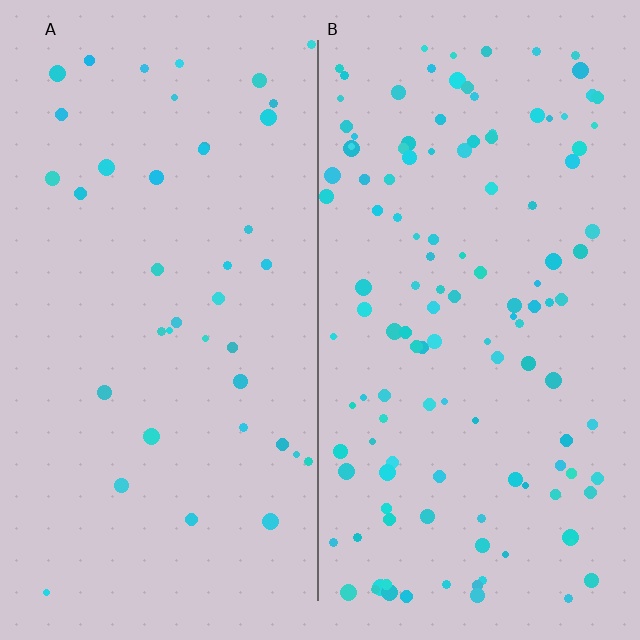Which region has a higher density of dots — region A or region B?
B (the right).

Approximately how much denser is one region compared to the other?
Approximately 3.1× — region B over region A.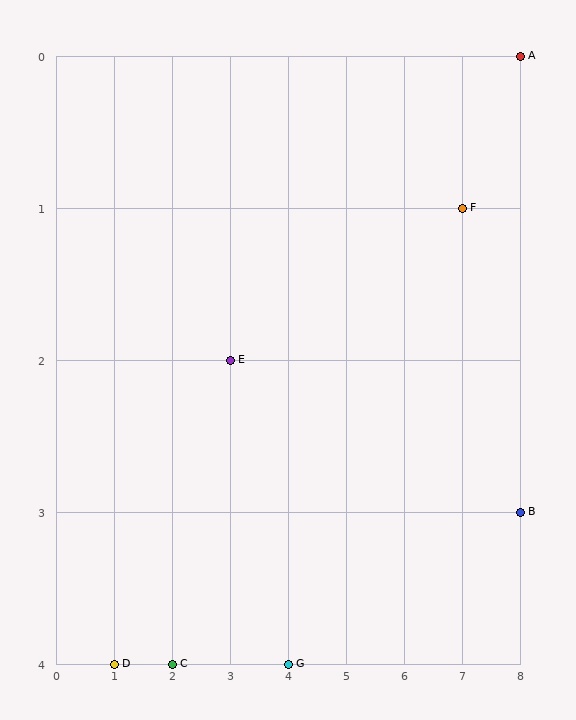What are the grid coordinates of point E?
Point E is at grid coordinates (3, 2).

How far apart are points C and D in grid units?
Points C and D are 1 column apart.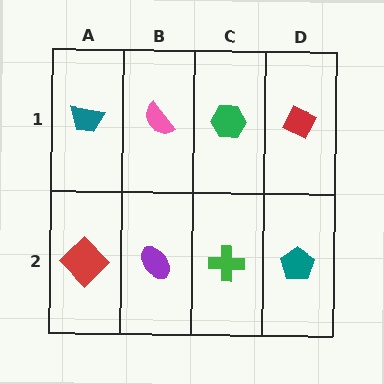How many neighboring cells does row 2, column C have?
3.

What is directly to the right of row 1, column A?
A pink semicircle.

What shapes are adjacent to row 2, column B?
A pink semicircle (row 1, column B), a red diamond (row 2, column A), a green cross (row 2, column C).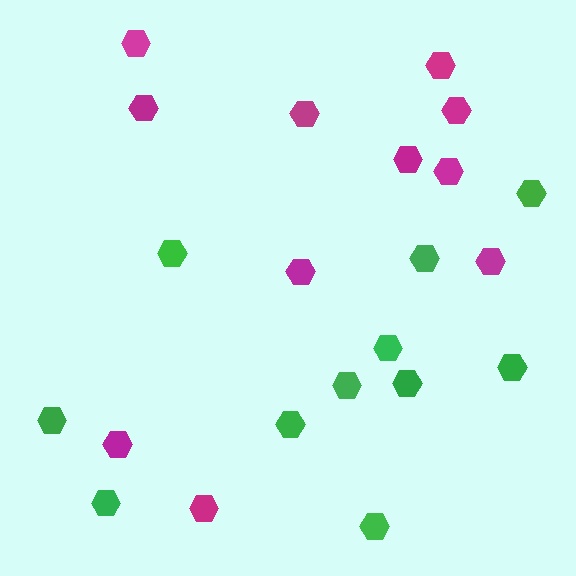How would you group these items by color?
There are 2 groups: one group of green hexagons (11) and one group of magenta hexagons (11).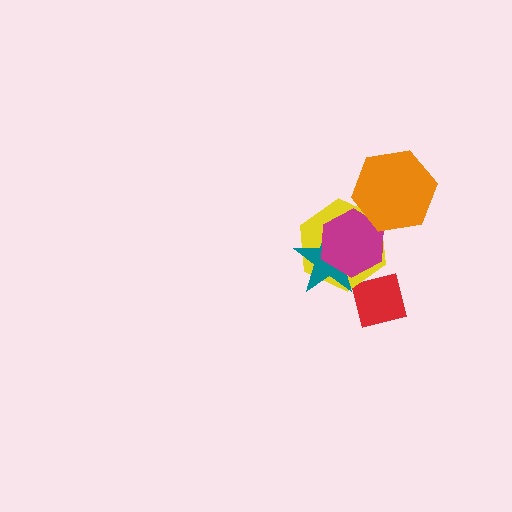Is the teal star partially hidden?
Yes, it is partially covered by another shape.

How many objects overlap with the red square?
1 object overlaps with the red square.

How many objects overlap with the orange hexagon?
2 objects overlap with the orange hexagon.